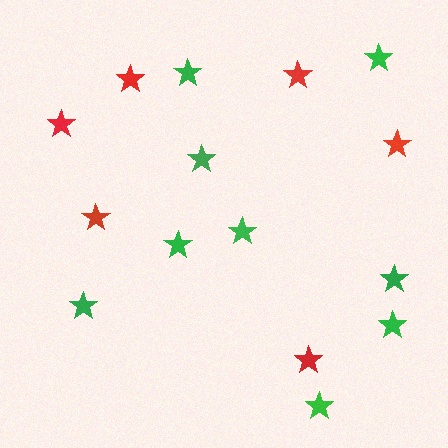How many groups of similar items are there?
There are 2 groups: one group of green stars (9) and one group of red stars (6).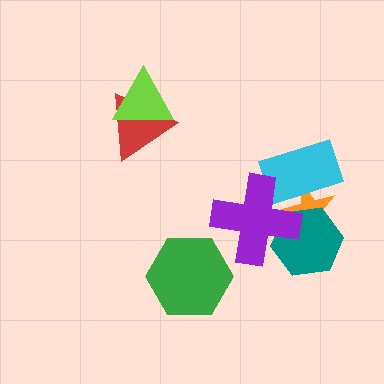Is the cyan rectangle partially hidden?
Yes, it is partially covered by another shape.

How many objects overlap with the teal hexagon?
2 objects overlap with the teal hexagon.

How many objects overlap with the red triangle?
1 object overlaps with the red triangle.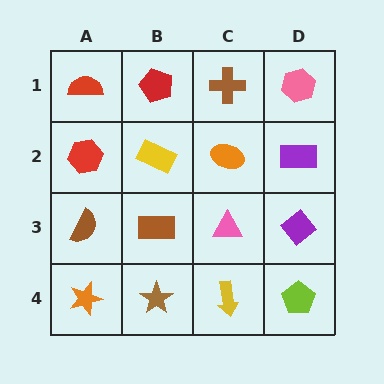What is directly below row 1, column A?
A red hexagon.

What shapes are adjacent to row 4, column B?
A brown rectangle (row 3, column B), an orange star (row 4, column A), a yellow arrow (row 4, column C).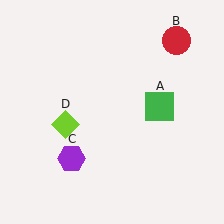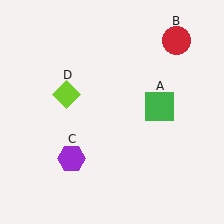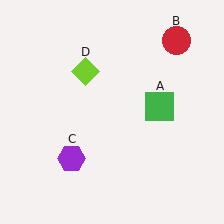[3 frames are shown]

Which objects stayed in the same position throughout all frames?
Green square (object A) and red circle (object B) and purple hexagon (object C) remained stationary.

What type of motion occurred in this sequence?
The lime diamond (object D) rotated clockwise around the center of the scene.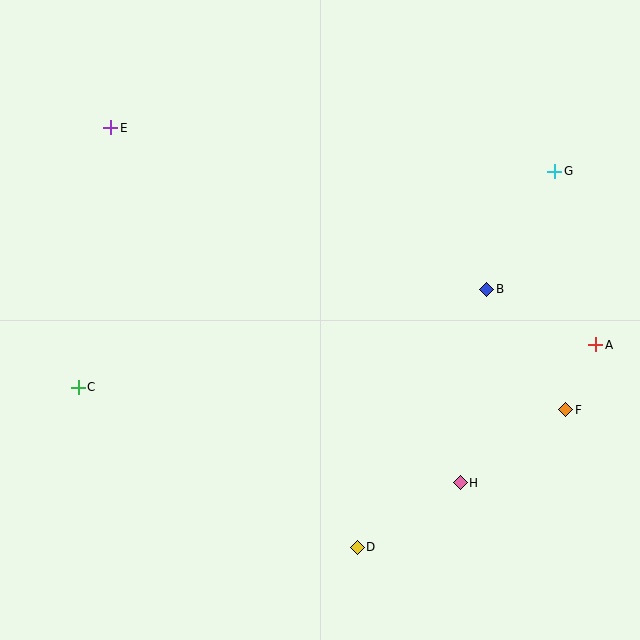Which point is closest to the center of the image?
Point B at (487, 289) is closest to the center.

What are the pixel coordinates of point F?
Point F is at (566, 410).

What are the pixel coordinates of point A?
Point A is at (596, 345).